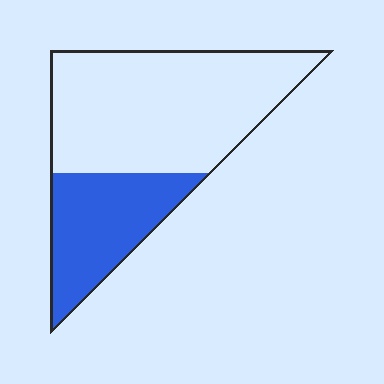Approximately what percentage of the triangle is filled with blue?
Approximately 30%.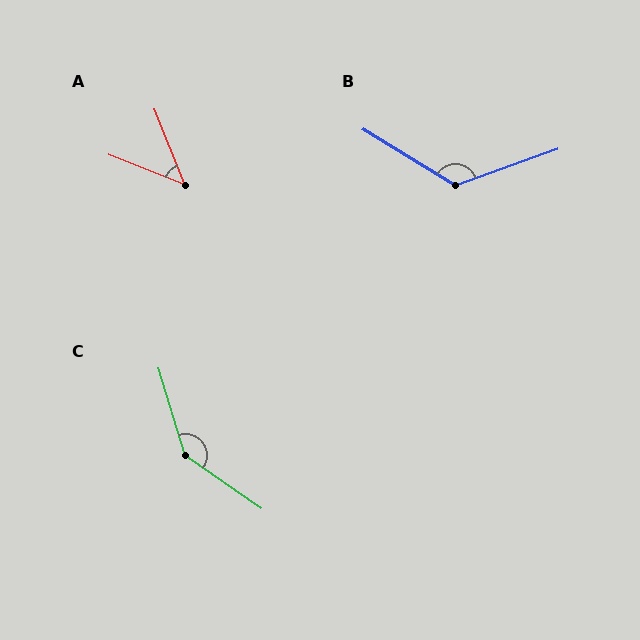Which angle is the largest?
C, at approximately 142 degrees.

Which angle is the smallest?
A, at approximately 47 degrees.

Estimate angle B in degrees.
Approximately 129 degrees.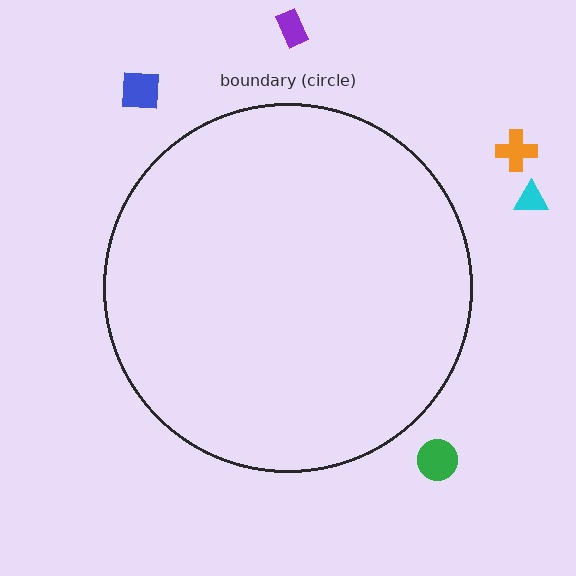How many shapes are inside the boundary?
0 inside, 5 outside.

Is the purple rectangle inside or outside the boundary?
Outside.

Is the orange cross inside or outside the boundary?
Outside.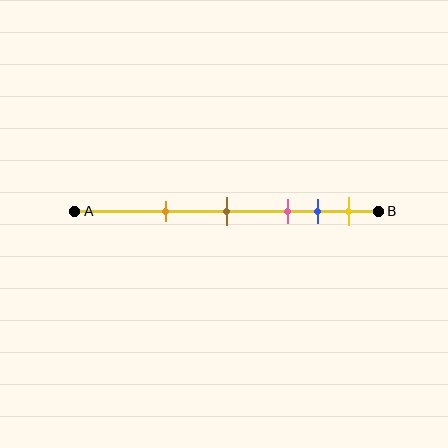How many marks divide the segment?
There are 5 marks dividing the segment.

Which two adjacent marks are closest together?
The blue and yellow marks are the closest adjacent pair.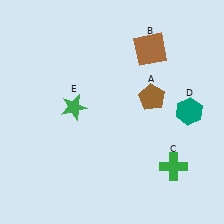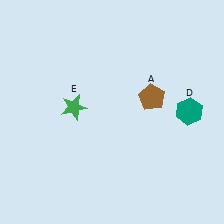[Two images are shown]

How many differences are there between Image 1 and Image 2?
There are 2 differences between the two images.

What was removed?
The green cross (C), the brown square (B) were removed in Image 2.